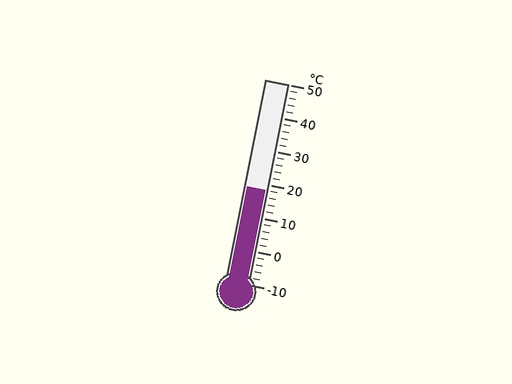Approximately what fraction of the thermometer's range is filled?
The thermometer is filled to approximately 45% of its range.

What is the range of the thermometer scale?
The thermometer scale ranges from -10°C to 50°C.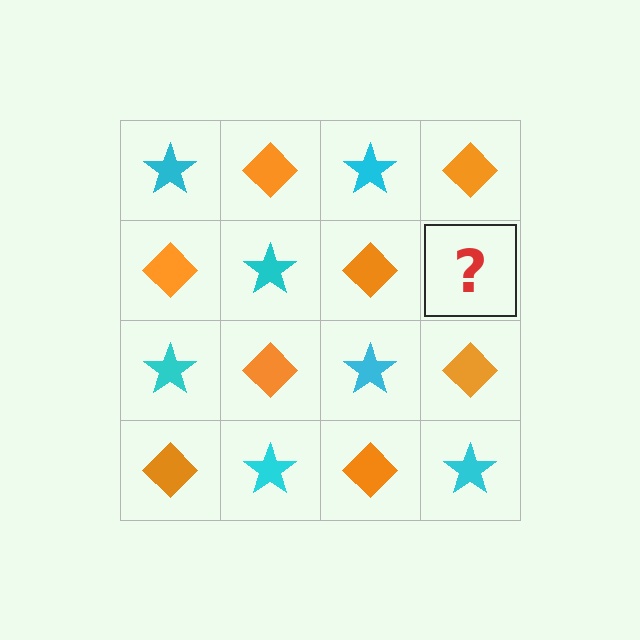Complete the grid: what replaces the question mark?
The question mark should be replaced with a cyan star.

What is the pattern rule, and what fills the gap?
The rule is that it alternates cyan star and orange diamond in a checkerboard pattern. The gap should be filled with a cyan star.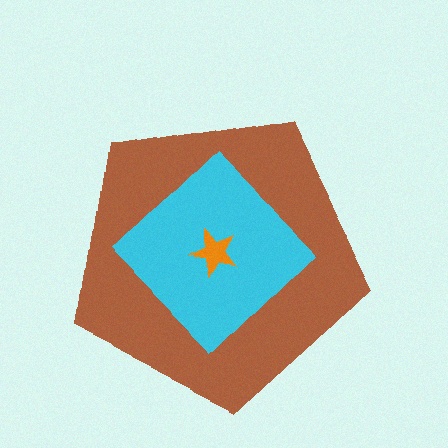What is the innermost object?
The orange star.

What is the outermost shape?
The brown pentagon.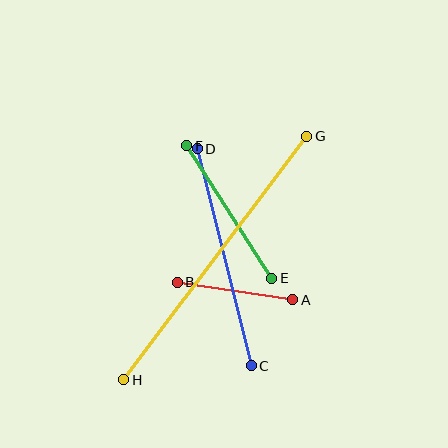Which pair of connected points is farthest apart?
Points G and H are farthest apart.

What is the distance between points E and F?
The distance is approximately 157 pixels.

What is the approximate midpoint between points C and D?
The midpoint is at approximately (224, 257) pixels.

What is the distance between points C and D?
The distance is approximately 223 pixels.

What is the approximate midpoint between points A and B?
The midpoint is at approximately (235, 291) pixels.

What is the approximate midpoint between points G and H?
The midpoint is at approximately (215, 258) pixels.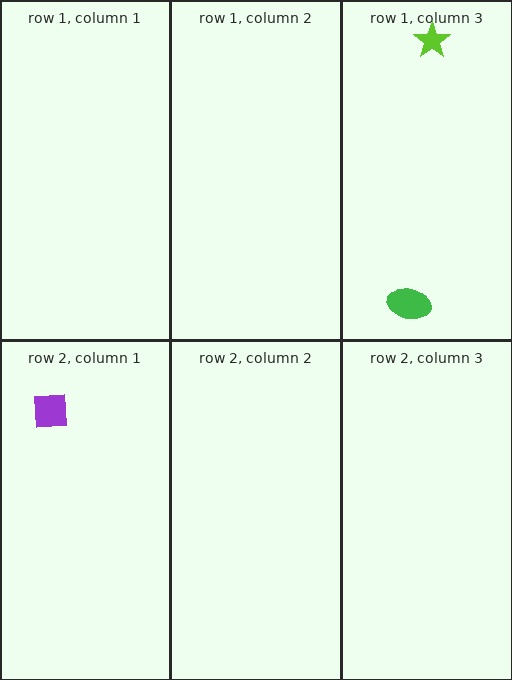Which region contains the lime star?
The row 1, column 3 region.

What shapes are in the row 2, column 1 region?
The purple square.